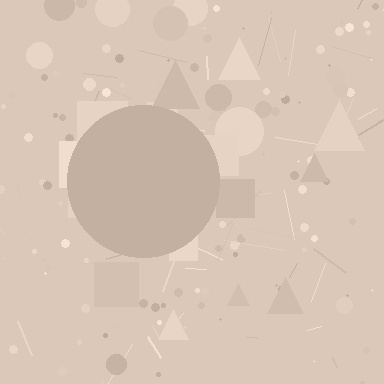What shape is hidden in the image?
A circle is hidden in the image.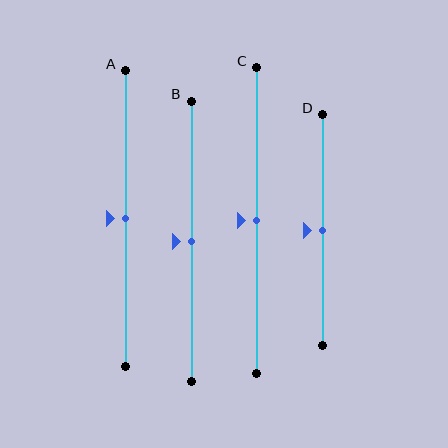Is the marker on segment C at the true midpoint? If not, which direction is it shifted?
Yes, the marker on segment C is at the true midpoint.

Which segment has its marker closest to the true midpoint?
Segment A has its marker closest to the true midpoint.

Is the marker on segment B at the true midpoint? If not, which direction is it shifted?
Yes, the marker on segment B is at the true midpoint.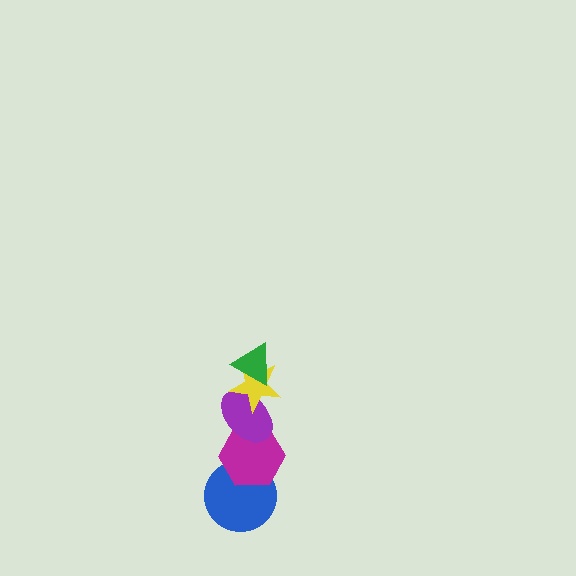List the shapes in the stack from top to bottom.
From top to bottom: the green triangle, the yellow star, the purple ellipse, the magenta hexagon, the blue circle.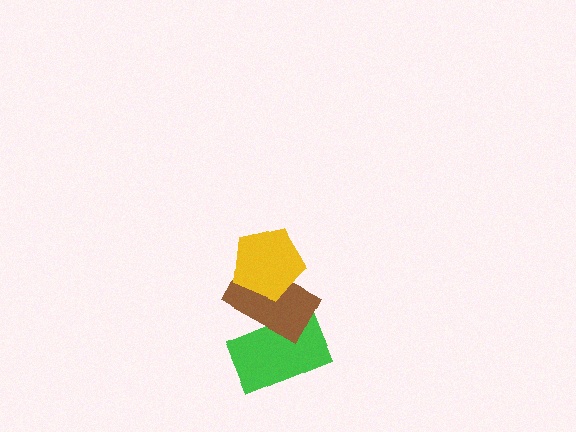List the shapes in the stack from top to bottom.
From top to bottom: the yellow pentagon, the brown rectangle, the green rectangle.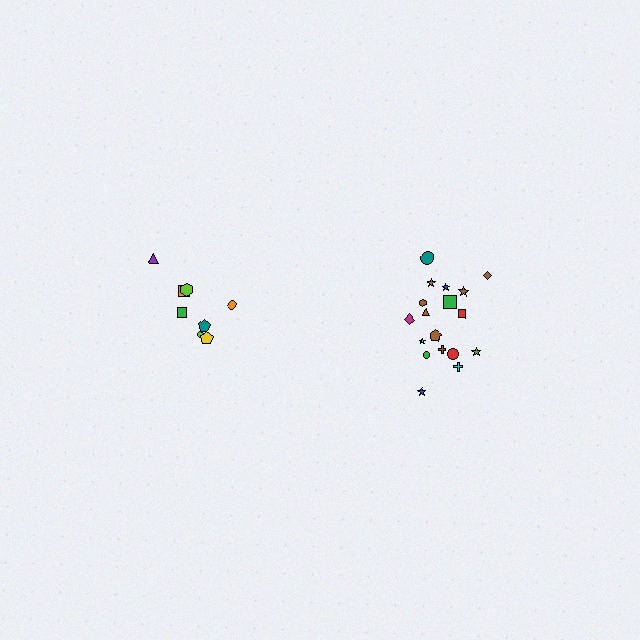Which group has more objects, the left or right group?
The right group.